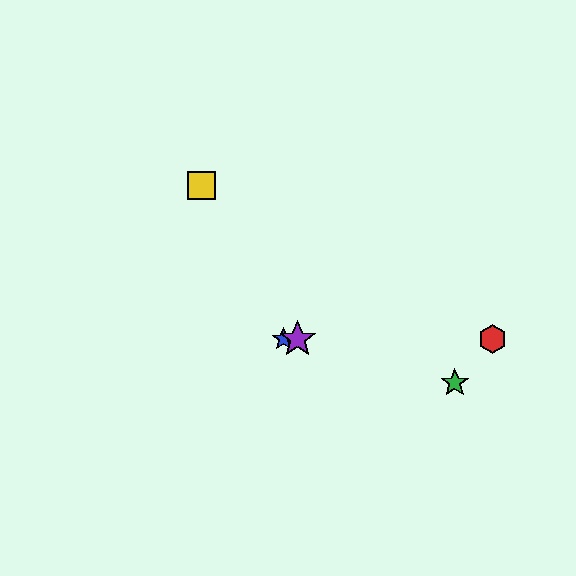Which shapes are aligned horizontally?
The red hexagon, the blue star, the purple star are aligned horizontally.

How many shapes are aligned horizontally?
3 shapes (the red hexagon, the blue star, the purple star) are aligned horizontally.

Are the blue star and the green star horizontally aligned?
No, the blue star is at y≈339 and the green star is at y≈383.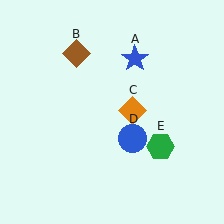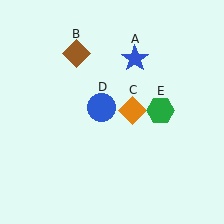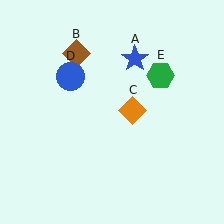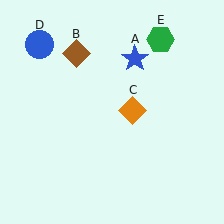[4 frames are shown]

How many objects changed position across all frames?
2 objects changed position: blue circle (object D), green hexagon (object E).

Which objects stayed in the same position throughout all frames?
Blue star (object A) and brown diamond (object B) and orange diamond (object C) remained stationary.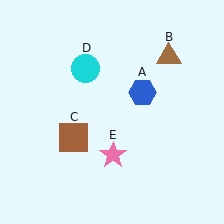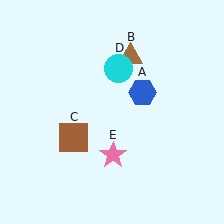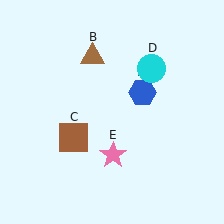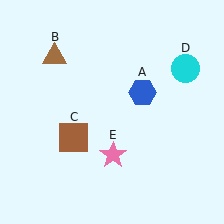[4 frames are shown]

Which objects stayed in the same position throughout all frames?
Blue hexagon (object A) and brown square (object C) and pink star (object E) remained stationary.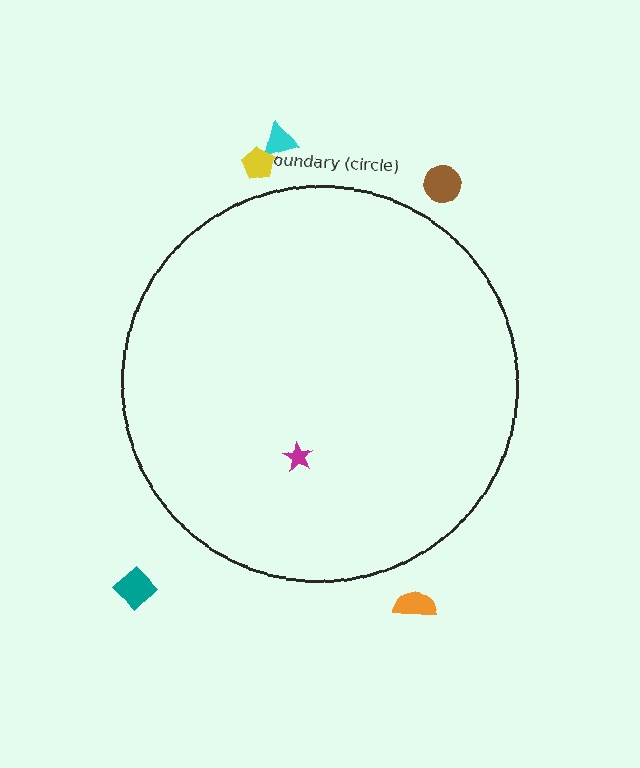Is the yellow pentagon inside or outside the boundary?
Outside.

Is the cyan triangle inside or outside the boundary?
Outside.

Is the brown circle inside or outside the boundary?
Outside.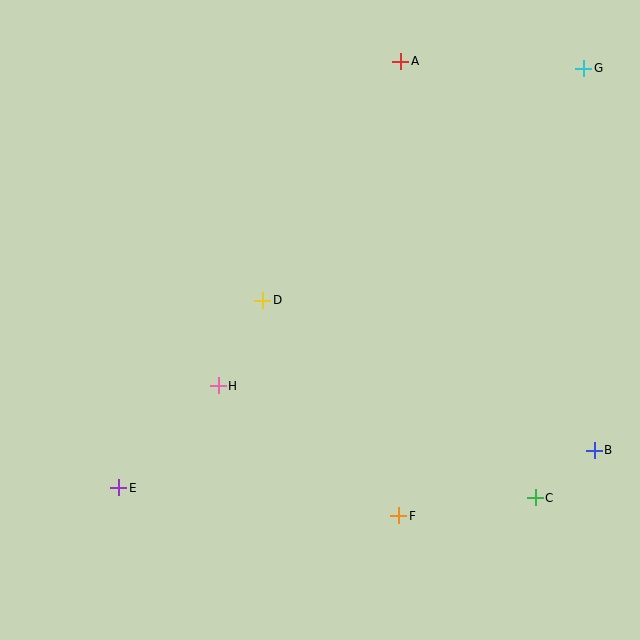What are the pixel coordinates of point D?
Point D is at (263, 300).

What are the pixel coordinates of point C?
Point C is at (535, 498).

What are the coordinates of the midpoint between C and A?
The midpoint between C and A is at (468, 279).